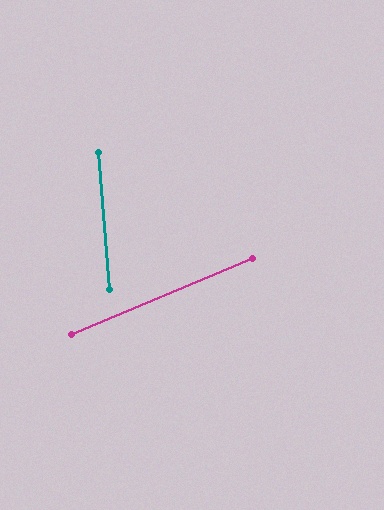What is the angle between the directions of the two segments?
Approximately 72 degrees.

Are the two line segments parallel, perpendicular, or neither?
Neither parallel nor perpendicular — they differ by about 72°.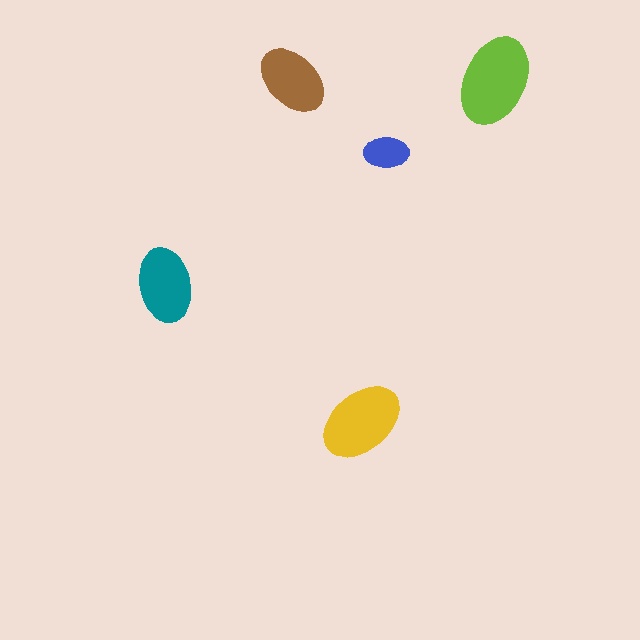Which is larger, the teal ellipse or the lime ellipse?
The lime one.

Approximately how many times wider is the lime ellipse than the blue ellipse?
About 2 times wider.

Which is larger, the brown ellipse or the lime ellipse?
The lime one.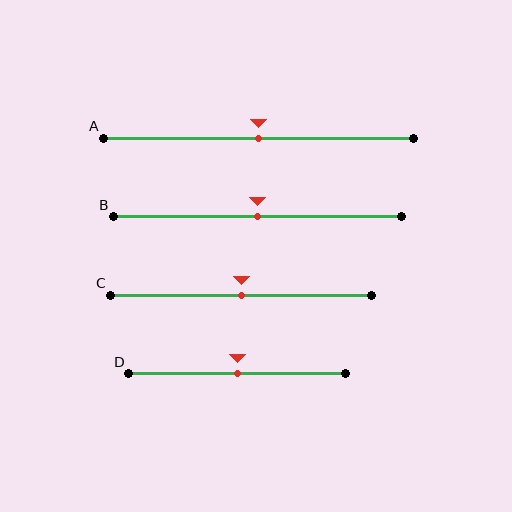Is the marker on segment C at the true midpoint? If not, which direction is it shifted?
Yes, the marker on segment C is at the true midpoint.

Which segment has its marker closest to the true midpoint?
Segment A has its marker closest to the true midpoint.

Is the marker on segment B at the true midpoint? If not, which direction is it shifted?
Yes, the marker on segment B is at the true midpoint.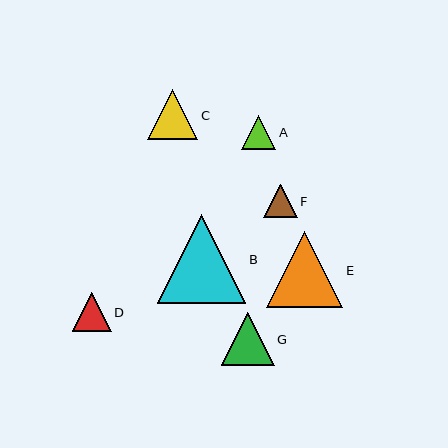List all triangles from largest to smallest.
From largest to smallest: B, E, G, C, D, A, F.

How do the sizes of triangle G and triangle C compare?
Triangle G and triangle C are approximately the same size.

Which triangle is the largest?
Triangle B is the largest with a size of approximately 89 pixels.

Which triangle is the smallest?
Triangle F is the smallest with a size of approximately 34 pixels.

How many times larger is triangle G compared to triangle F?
Triangle G is approximately 1.6 times the size of triangle F.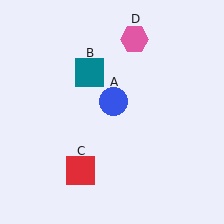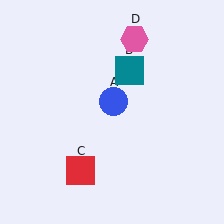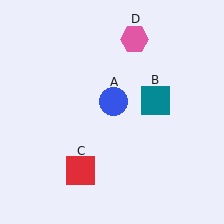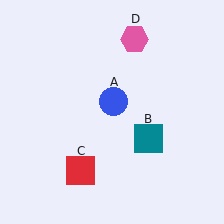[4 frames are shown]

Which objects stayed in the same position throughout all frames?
Blue circle (object A) and red square (object C) and pink hexagon (object D) remained stationary.